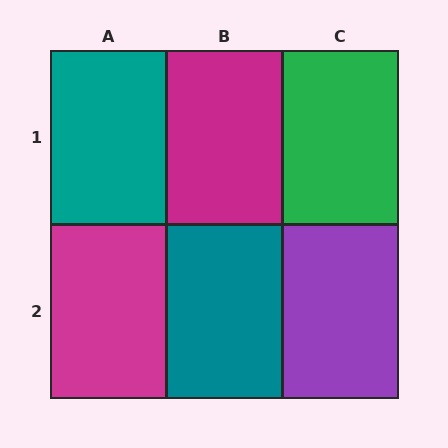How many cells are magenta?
2 cells are magenta.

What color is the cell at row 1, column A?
Teal.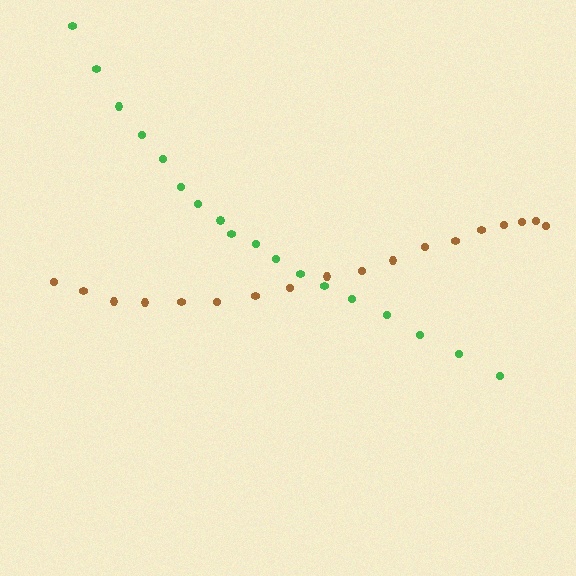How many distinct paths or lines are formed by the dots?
There are 2 distinct paths.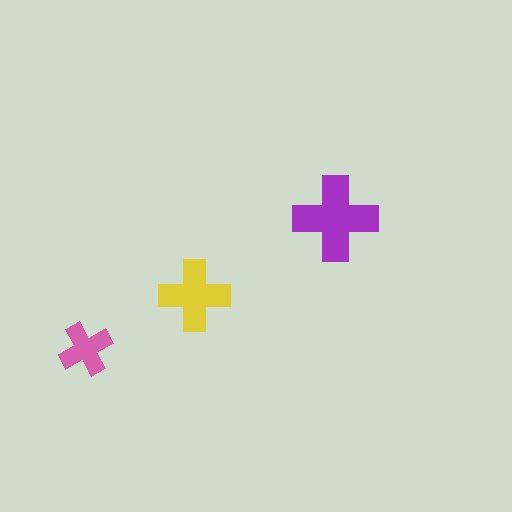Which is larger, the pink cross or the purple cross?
The purple one.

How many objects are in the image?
There are 3 objects in the image.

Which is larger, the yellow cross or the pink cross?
The yellow one.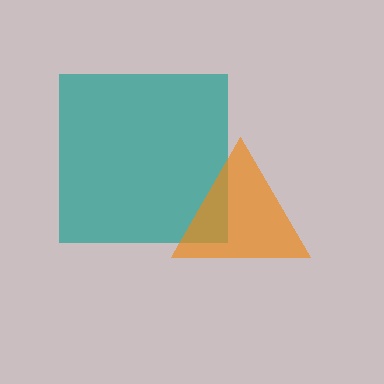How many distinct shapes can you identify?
There are 2 distinct shapes: a teal square, an orange triangle.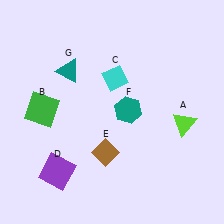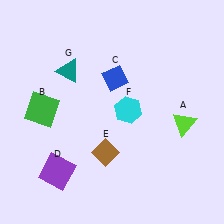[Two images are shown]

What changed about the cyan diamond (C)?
In Image 1, C is cyan. In Image 2, it changed to blue.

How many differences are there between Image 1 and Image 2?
There are 2 differences between the two images.